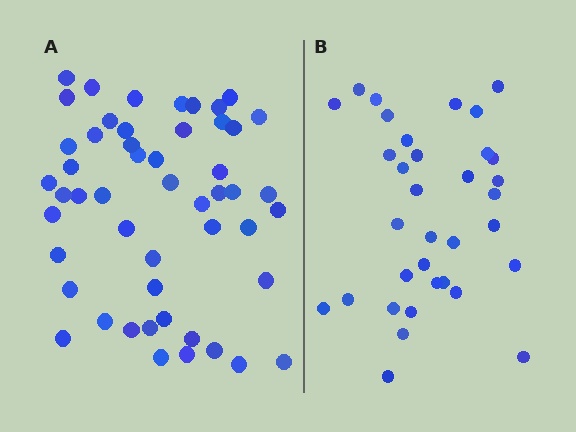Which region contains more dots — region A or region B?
Region A (the left region) has more dots.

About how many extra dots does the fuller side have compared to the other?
Region A has approximately 15 more dots than region B.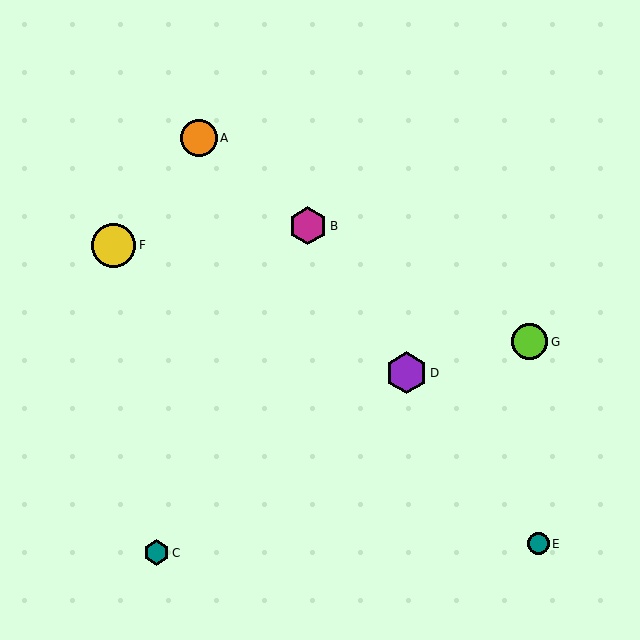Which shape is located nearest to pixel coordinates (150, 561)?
The teal hexagon (labeled C) at (156, 553) is nearest to that location.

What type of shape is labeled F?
Shape F is a yellow circle.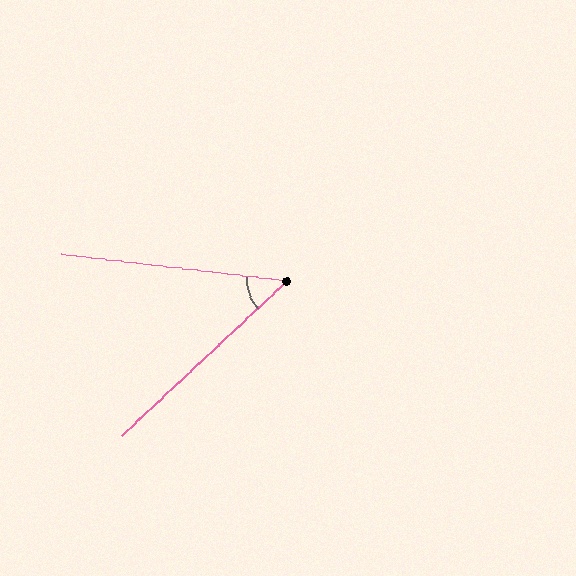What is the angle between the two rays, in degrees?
Approximately 50 degrees.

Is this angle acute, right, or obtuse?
It is acute.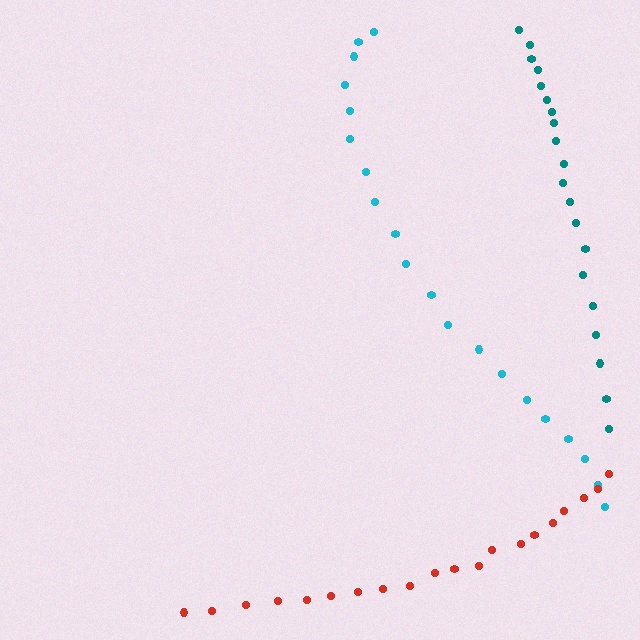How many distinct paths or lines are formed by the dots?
There are 3 distinct paths.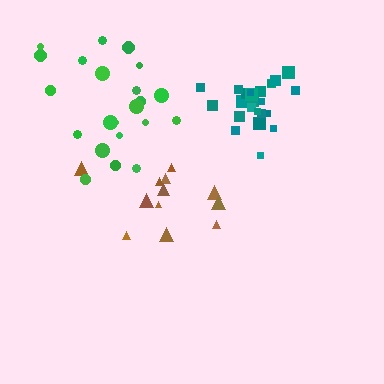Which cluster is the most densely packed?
Teal.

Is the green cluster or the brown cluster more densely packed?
Green.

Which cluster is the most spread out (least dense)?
Brown.